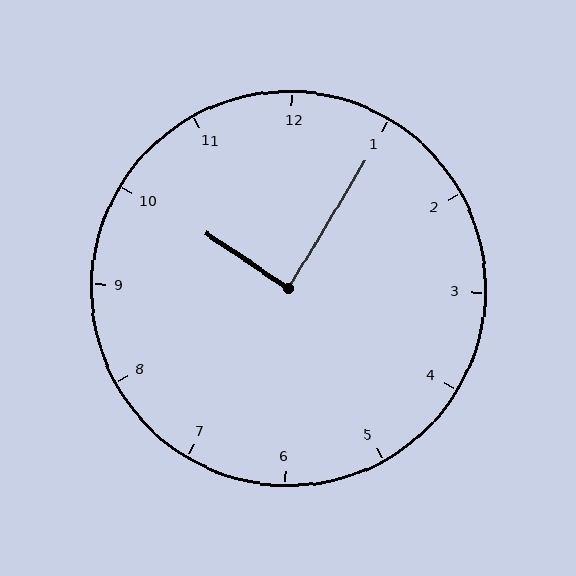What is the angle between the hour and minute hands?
Approximately 88 degrees.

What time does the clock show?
10:05.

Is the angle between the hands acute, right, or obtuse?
It is right.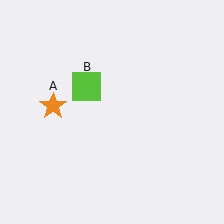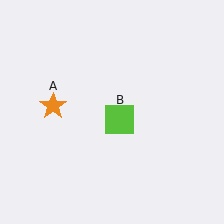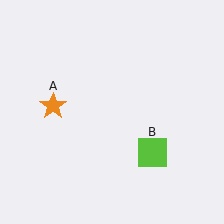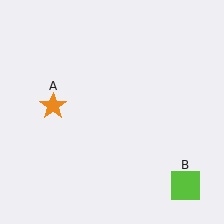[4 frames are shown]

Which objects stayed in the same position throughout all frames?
Orange star (object A) remained stationary.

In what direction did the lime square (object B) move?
The lime square (object B) moved down and to the right.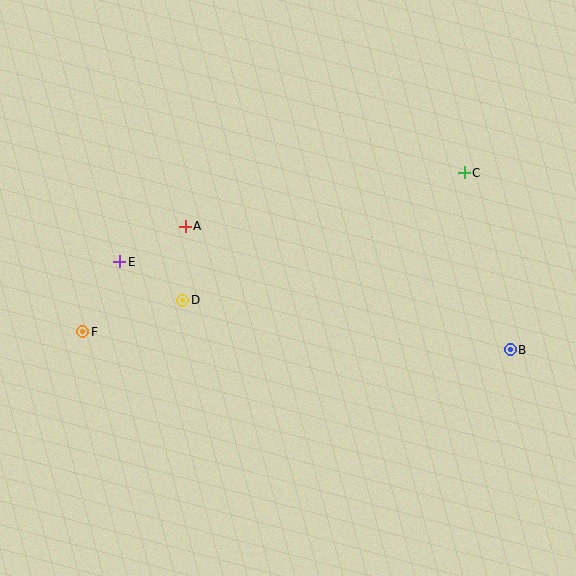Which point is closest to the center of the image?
Point D at (183, 300) is closest to the center.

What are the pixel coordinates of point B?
Point B is at (510, 350).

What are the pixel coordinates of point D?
Point D is at (183, 300).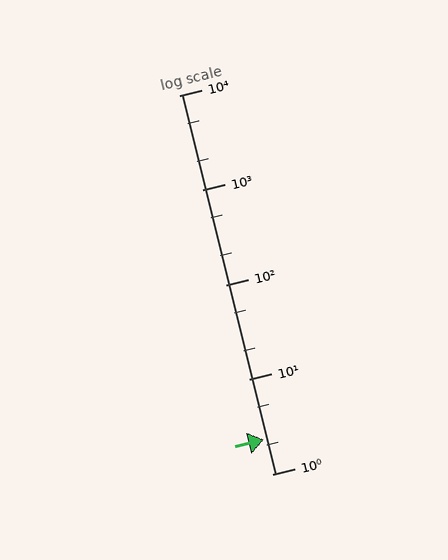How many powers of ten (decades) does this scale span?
The scale spans 4 decades, from 1 to 10000.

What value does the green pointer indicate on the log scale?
The pointer indicates approximately 2.3.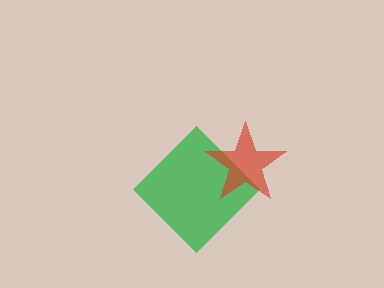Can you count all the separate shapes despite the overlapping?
Yes, there are 2 separate shapes.